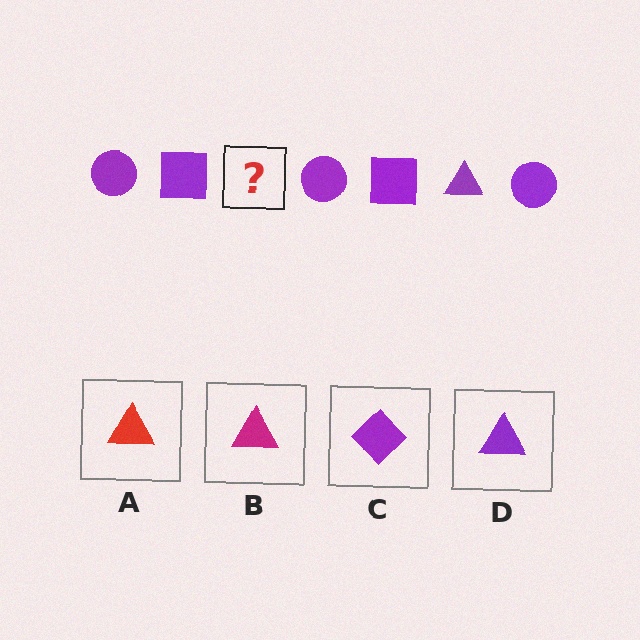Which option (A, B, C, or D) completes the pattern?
D.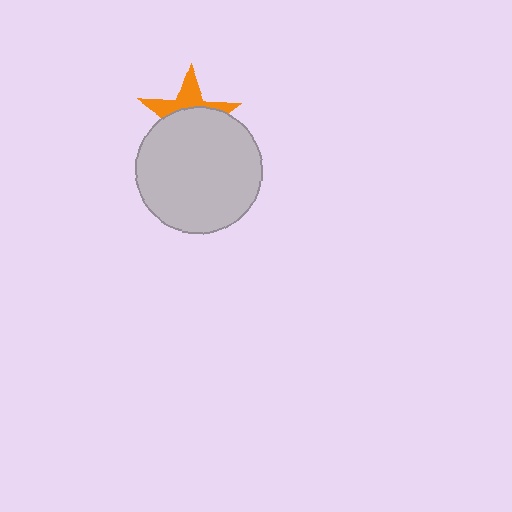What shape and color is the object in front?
The object in front is a light gray circle.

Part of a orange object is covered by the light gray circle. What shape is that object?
It is a star.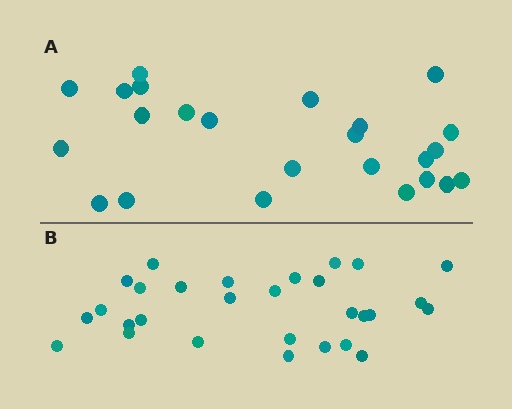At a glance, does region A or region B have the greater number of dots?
Region B (the bottom region) has more dots.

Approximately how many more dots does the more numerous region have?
Region B has about 5 more dots than region A.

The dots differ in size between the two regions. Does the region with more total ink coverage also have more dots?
No. Region A has more total ink coverage because its dots are larger, but region B actually contains more individual dots. Total area can be misleading — the number of items is what matters here.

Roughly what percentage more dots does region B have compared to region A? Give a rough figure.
About 20% more.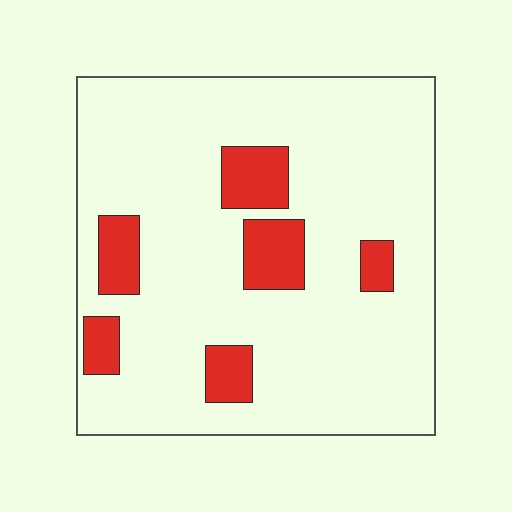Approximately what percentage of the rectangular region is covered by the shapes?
Approximately 15%.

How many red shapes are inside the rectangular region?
6.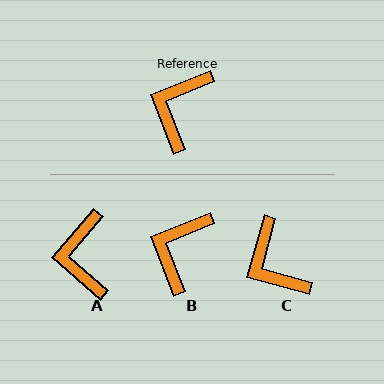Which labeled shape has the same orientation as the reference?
B.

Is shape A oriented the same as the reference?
No, it is off by about 28 degrees.